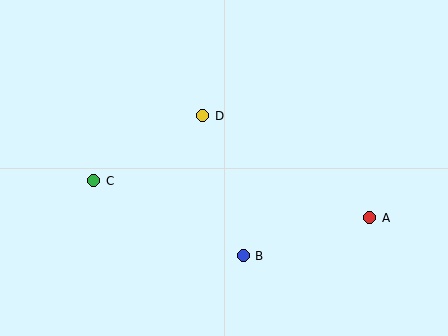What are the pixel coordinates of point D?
Point D is at (203, 116).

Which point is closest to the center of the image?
Point D at (203, 116) is closest to the center.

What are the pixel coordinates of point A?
Point A is at (370, 218).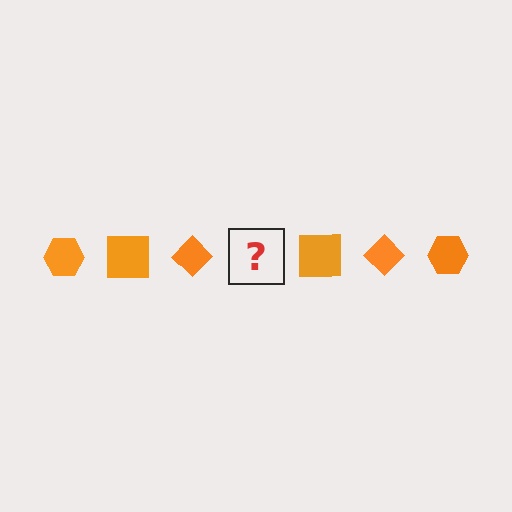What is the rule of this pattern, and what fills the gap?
The rule is that the pattern cycles through hexagon, square, diamond shapes in orange. The gap should be filled with an orange hexagon.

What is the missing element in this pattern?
The missing element is an orange hexagon.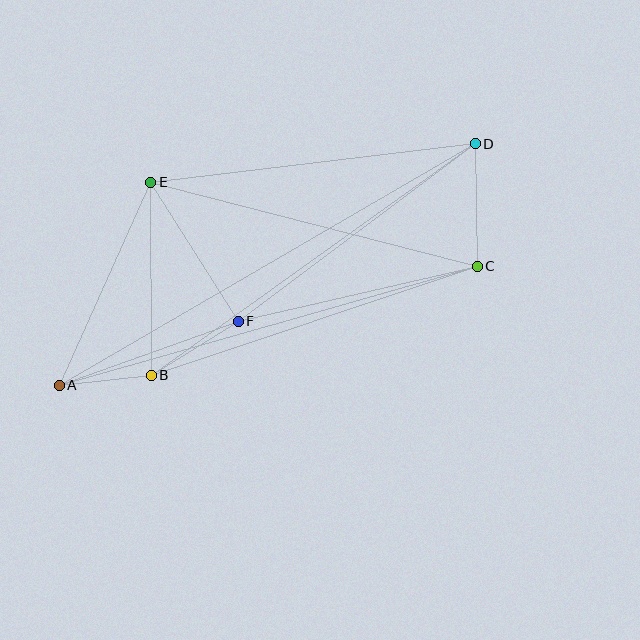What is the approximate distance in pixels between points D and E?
The distance between D and E is approximately 327 pixels.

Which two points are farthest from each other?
Points A and D are farthest from each other.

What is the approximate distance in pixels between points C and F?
The distance between C and F is approximately 245 pixels.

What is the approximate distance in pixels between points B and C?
The distance between B and C is approximately 344 pixels.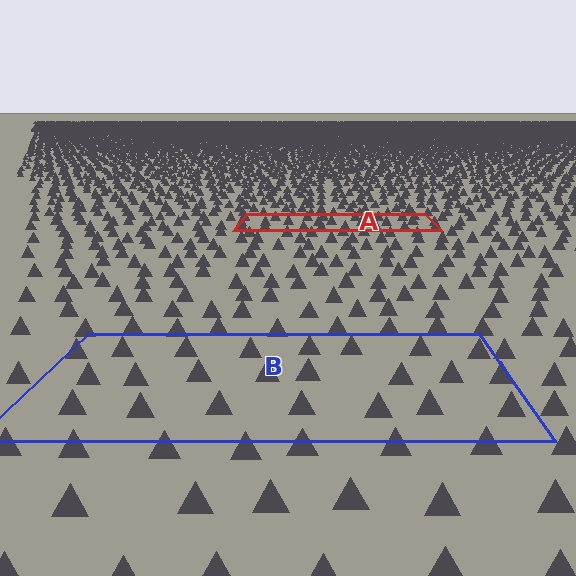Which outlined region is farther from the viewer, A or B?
Region A is farther from the viewer — the texture elements inside it appear smaller and more densely packed.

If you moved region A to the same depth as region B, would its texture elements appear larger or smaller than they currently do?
They would appear larger. At a closer depth, the same texture elements are projected at a bigger on-screen size.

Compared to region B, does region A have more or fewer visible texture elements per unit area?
Region A has more texture elements per unit area — they are packed more densely because it is farther away.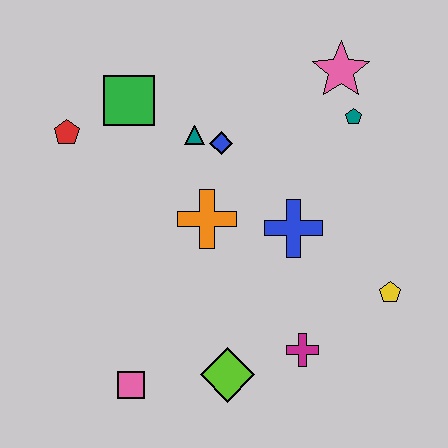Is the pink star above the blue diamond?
Yes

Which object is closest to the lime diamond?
The magenta cross is closest to the lime diamond.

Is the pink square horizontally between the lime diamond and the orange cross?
No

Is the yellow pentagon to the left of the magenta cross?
No